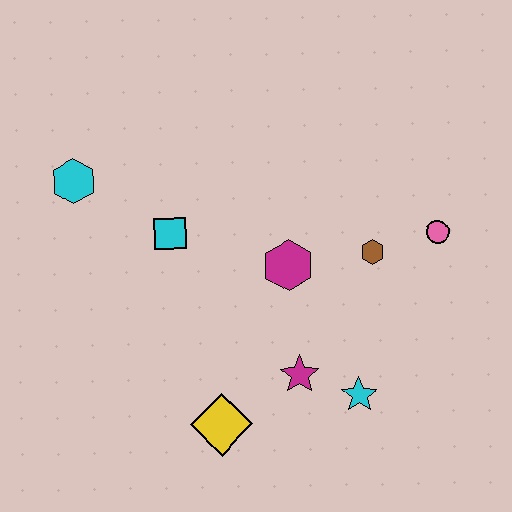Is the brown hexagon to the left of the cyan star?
No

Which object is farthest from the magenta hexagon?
The cyan hexagon is farthest from the magenta hexagon.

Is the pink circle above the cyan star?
Yes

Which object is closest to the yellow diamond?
The magenta star is closest to the yellow diamond.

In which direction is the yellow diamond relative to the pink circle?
The yellow diamond is to the left of the pink circle.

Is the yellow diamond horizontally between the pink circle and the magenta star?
No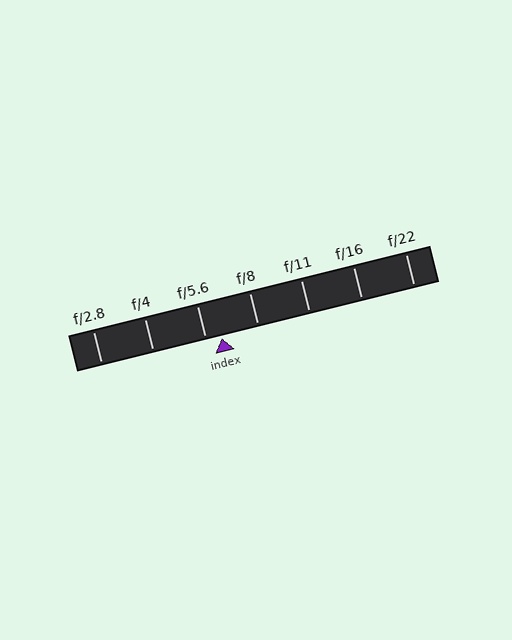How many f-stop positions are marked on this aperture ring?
There are 7 f-stop positions marked.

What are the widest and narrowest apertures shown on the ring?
The widest aperture shown is f/2.8 and the narrowest is f/22.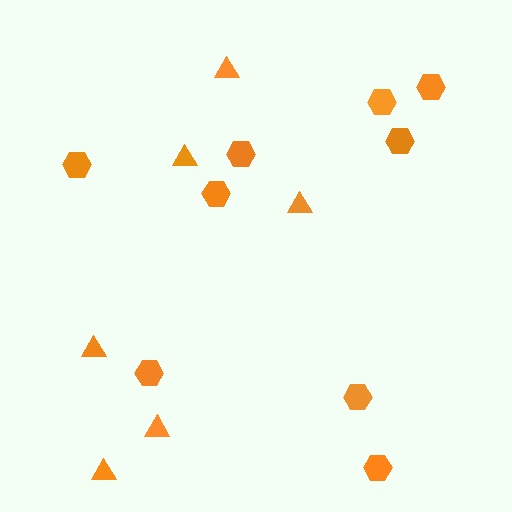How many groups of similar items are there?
There are 2 groups: one group of hexagons (9) and one group of triangles (6).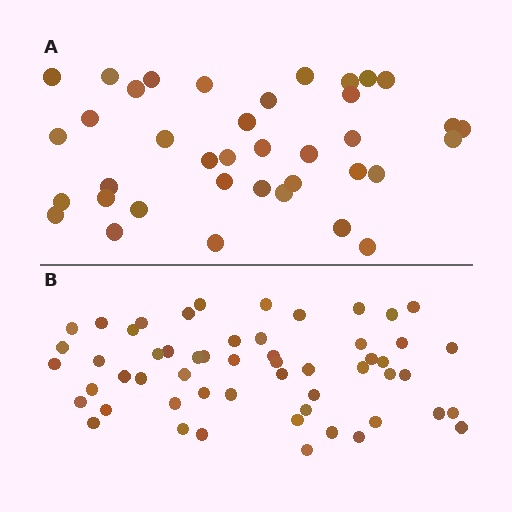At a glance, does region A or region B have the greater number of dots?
Region B (the bottom region) has more dots.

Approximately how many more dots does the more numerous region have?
Region B has approximately 15 more dots than region A.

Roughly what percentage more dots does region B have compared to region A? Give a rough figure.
About 45% more.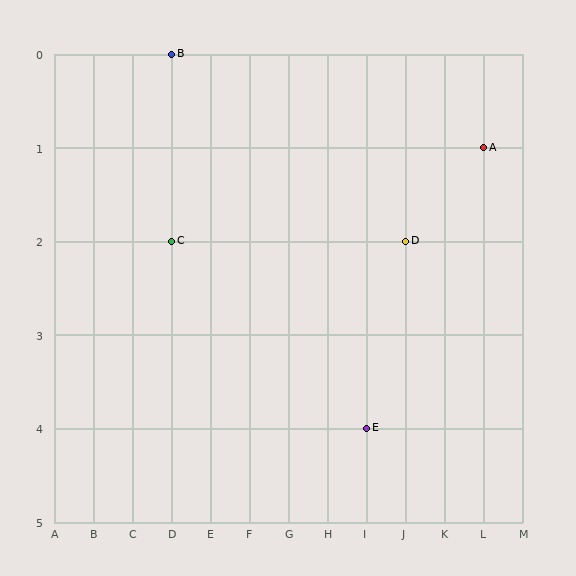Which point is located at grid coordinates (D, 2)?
Point C is at (D, 2).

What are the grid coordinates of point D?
Point D is at grid coordinates (J, 2).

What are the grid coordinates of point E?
Point E is at grid coordinates (I, 4).